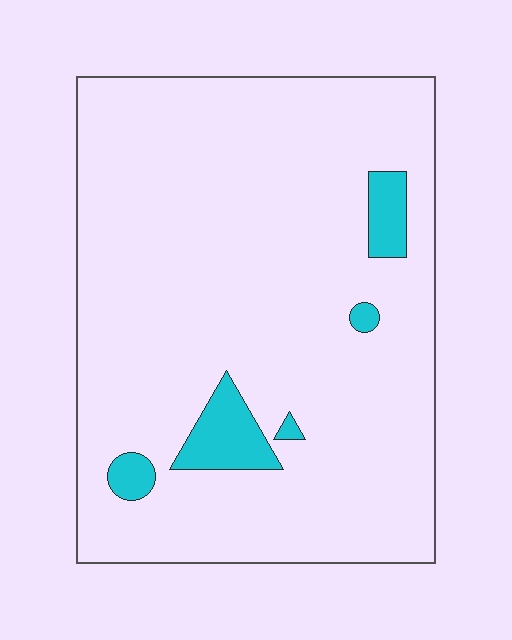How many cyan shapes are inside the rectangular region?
5.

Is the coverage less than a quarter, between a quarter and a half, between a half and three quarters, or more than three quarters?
Less than a quarter.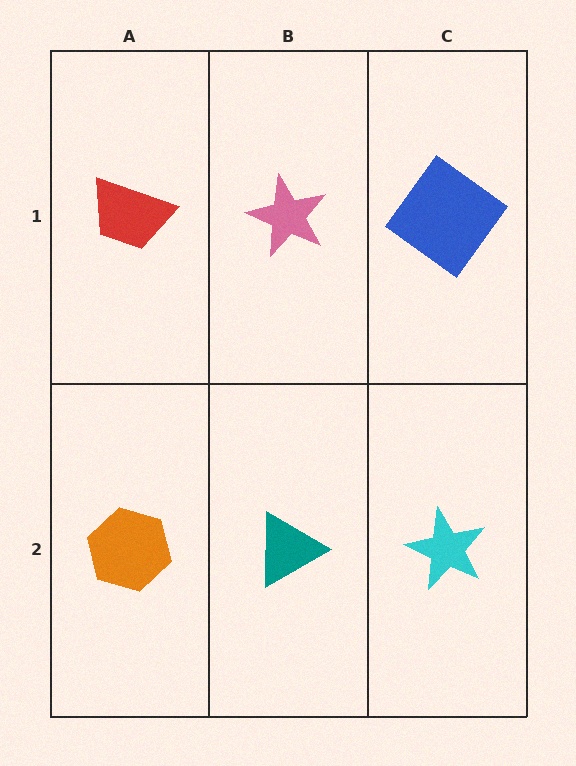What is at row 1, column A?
A red trapezoid.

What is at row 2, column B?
A teal triangle.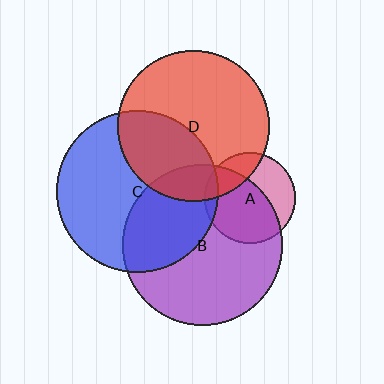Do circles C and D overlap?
Yes.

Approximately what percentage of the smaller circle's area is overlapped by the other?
Approximately 35%.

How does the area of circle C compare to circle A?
Approximately 3.2 times.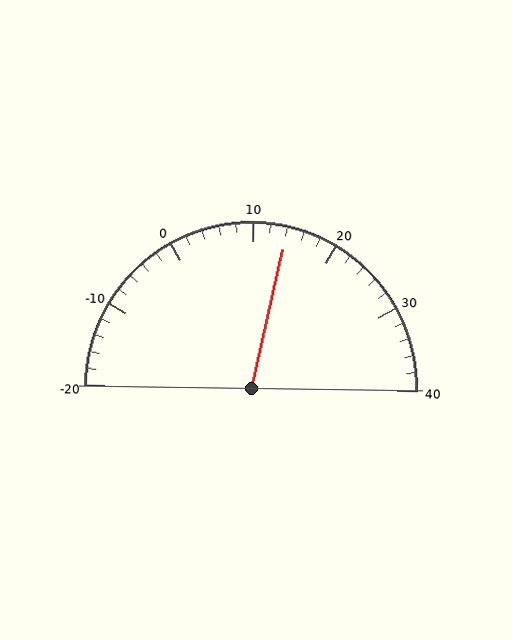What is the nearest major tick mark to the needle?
The nearest major tick mark is 10.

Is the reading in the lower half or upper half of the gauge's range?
The reading is in the upper half of the range (-20 to 40).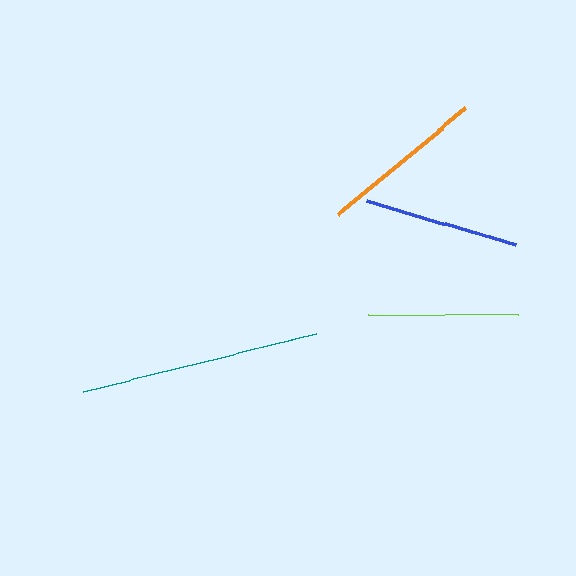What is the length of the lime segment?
The lime segment is approximately 150 pixels long.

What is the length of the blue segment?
The blue segment is approximately 155 pixels long.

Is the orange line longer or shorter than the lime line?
The orange line is longer than the lime line.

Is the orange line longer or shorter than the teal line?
The teal line is longer than the orange line.